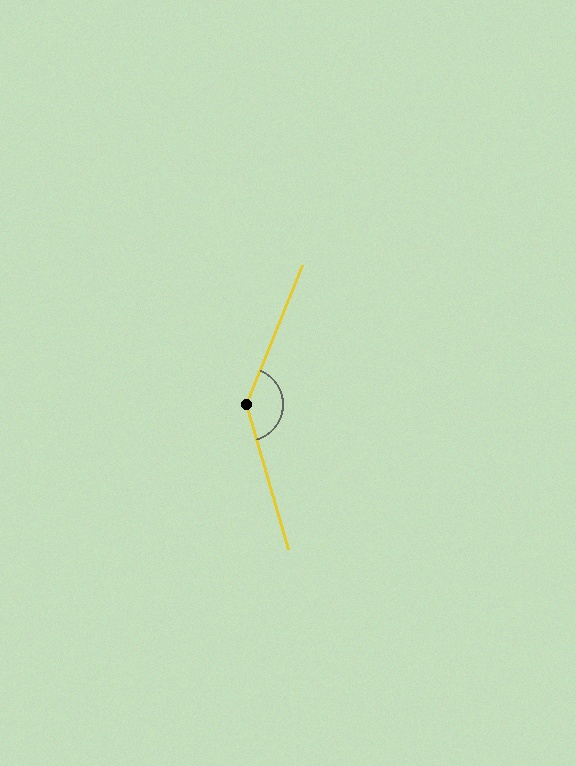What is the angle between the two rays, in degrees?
Approximately 142 degrees.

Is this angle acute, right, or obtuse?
It is obtuse.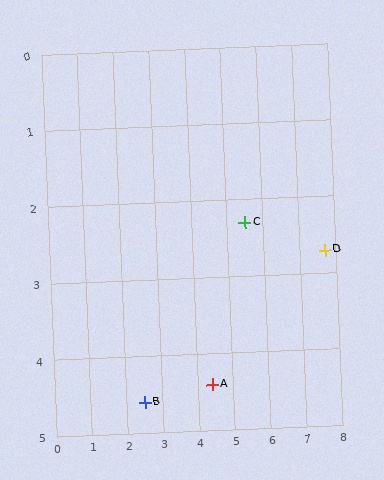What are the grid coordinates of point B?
Point B is at approximately (2.5, 4.6).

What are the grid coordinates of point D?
Point D is at approximately (7.7, 2.7).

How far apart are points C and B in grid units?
Points C and B are about 3.8 grid units apart.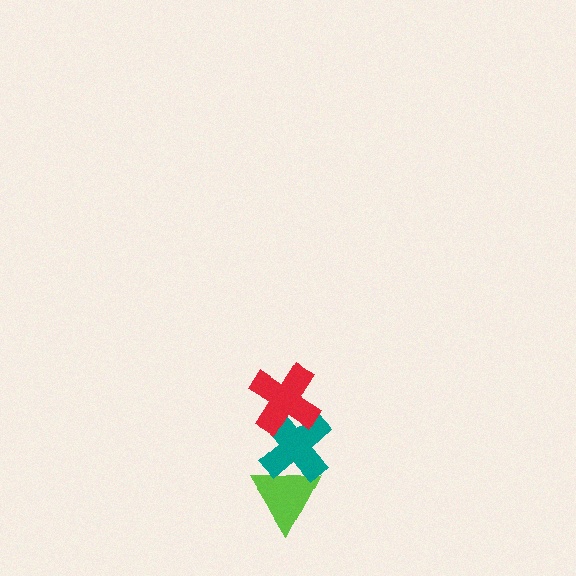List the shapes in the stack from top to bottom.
From top to bottom: the red cross, the teal cross, the lime triangle.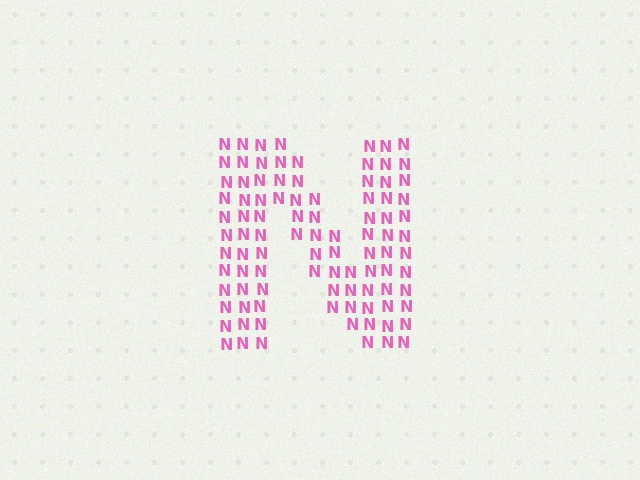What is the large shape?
The large shape is the letter N.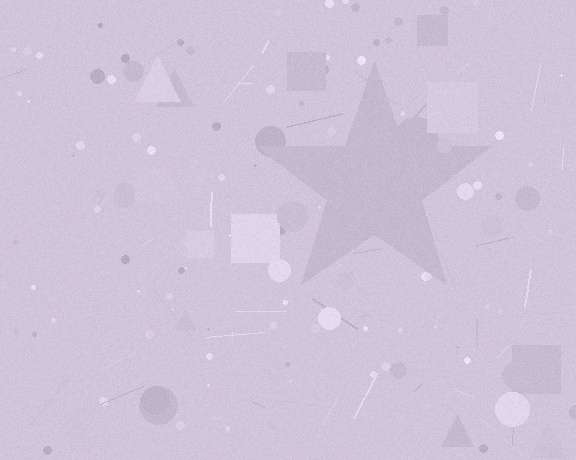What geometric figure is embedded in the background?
A star is embedded in the background.